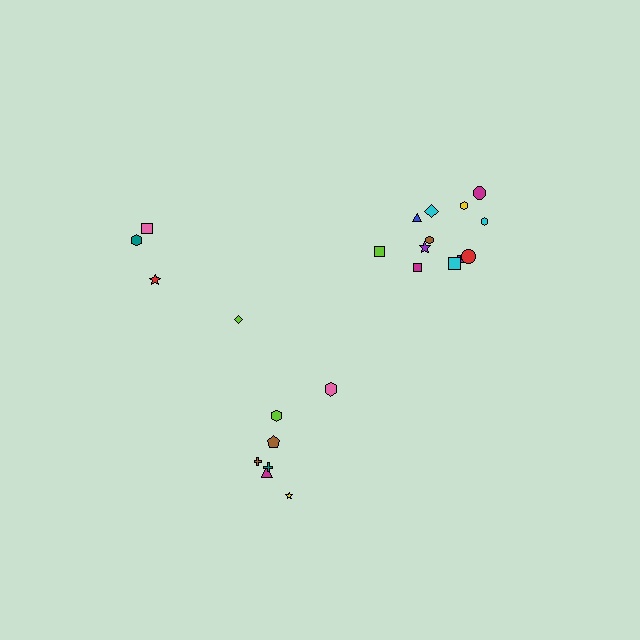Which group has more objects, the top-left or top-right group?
The top-right group.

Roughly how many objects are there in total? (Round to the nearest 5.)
Roughly 25 objects in total.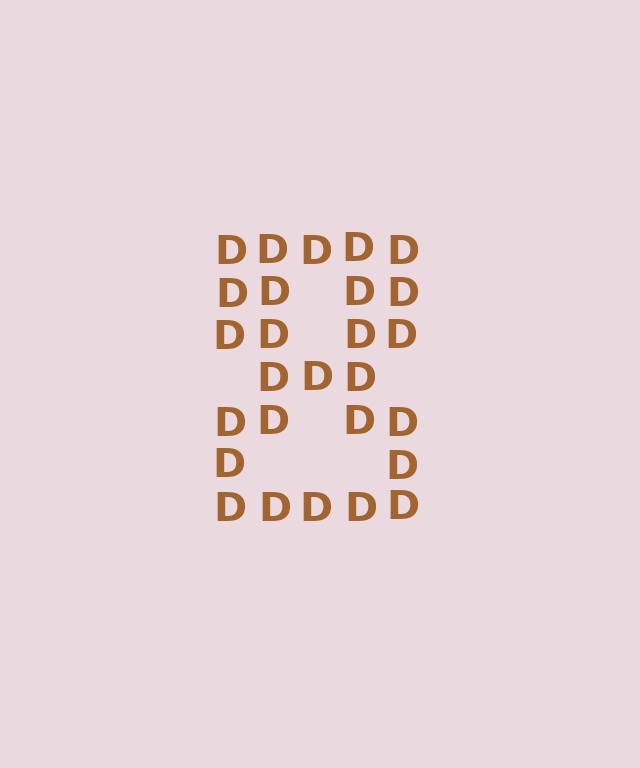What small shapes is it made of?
It is made of small letter D's.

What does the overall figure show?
The overall figure shows the digit 8.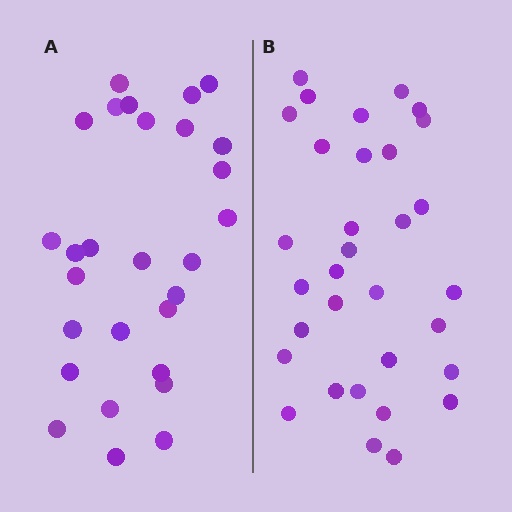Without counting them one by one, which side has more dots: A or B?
Region B (the right region) has more dots.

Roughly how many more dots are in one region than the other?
Region B has about 4 more dots than region A.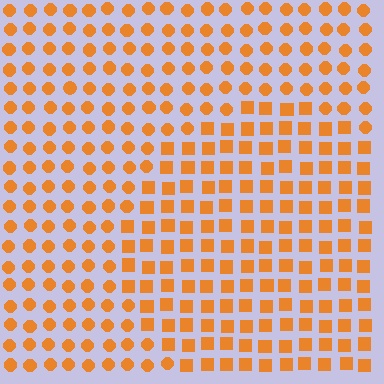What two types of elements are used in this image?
The image uses squares inside the circle region and circles outside it.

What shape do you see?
I see a circle.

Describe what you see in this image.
The image is filled with small orange elements arranged in a uniform grid. A circle-shaped region contains squares, while the surrounding area contains circles. The boundary is defined purely by the change in element shape.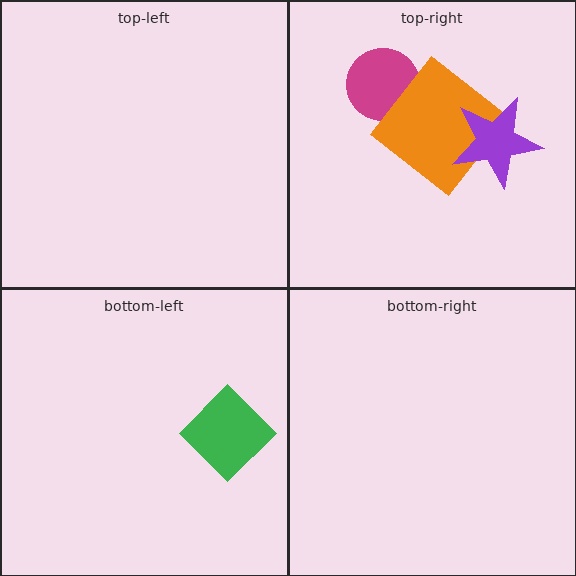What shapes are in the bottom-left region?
The green diamond.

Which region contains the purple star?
The top-right region.